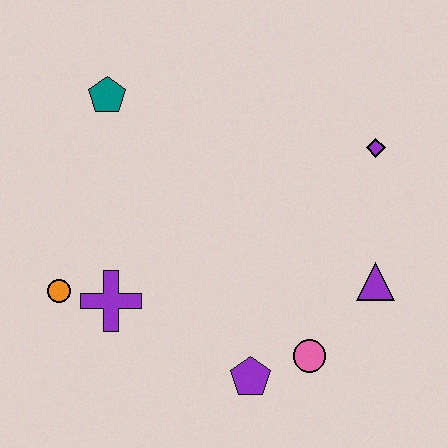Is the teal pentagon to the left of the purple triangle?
Yes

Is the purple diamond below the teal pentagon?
Yes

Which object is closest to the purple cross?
The orange circle is closest to the purple cross.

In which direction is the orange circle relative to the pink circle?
The orange circle is to the left of the pink circle.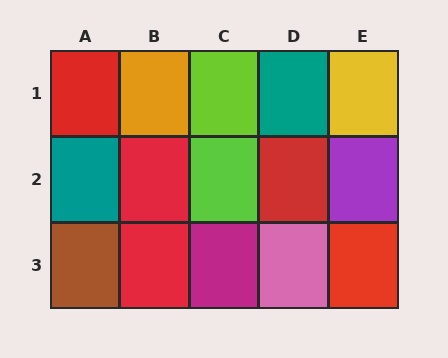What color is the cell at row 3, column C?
Magenta.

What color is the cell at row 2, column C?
Lime.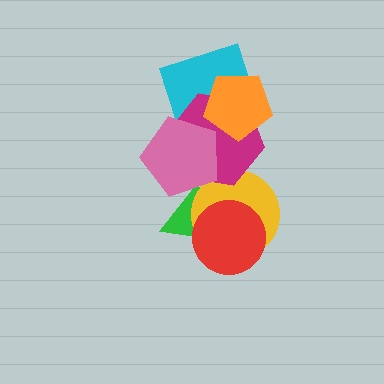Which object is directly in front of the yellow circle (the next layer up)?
The red circle is directly in front of the yellow circle.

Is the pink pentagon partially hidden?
No, no other shape covers it.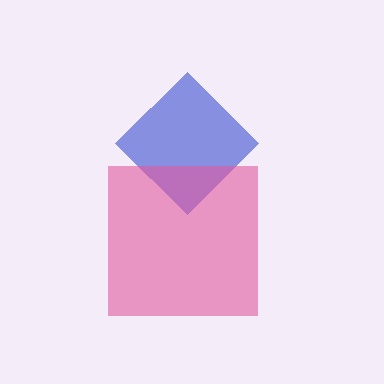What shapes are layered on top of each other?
The layered shapes are: a blue diamond, a pink square.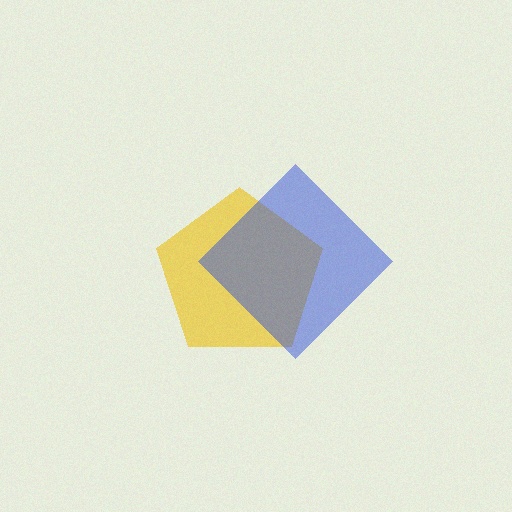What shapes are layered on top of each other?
The layered shapes are: a yellow pentagon, a blue diamond.